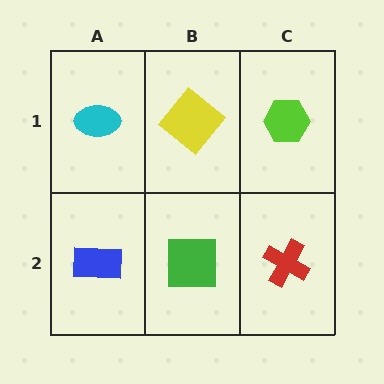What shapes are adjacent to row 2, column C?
A lime hexagon (row 1, column C), a green square (row 2, column B).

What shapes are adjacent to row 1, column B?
A green square (row 2, column B), a cyan ellipse (row 1, column A), a lime hexagon (row 1, column C).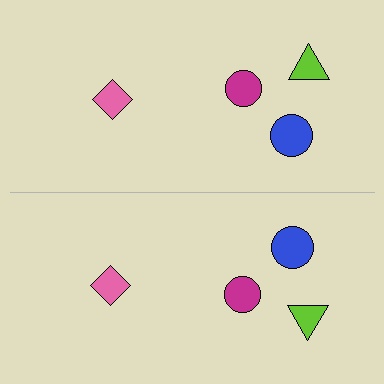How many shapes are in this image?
There are 8 shapes in this image.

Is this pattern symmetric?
Yes, this pattern has bilateral (reflection) symmetry.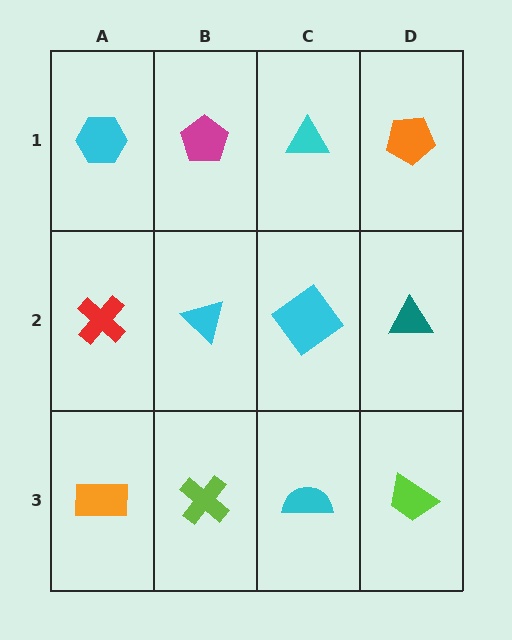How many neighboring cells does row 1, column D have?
2.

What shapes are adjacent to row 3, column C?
A cyan diamond (row 2, column C), a lime cross (row 3, column B), a lime trapezoid (row 3, column D).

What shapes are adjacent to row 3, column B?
A cyan triangle (row 2, column B), an orange rectangle (row 3, column A), a cyan semicircle (row 3, column C).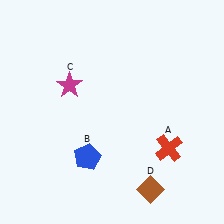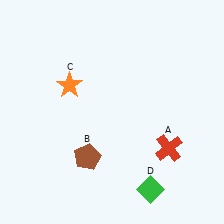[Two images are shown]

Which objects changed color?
B changed from blue to brown. C changed from magenta to orange. D changed from brown to green.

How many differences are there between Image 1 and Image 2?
There are 3 differences between the two images.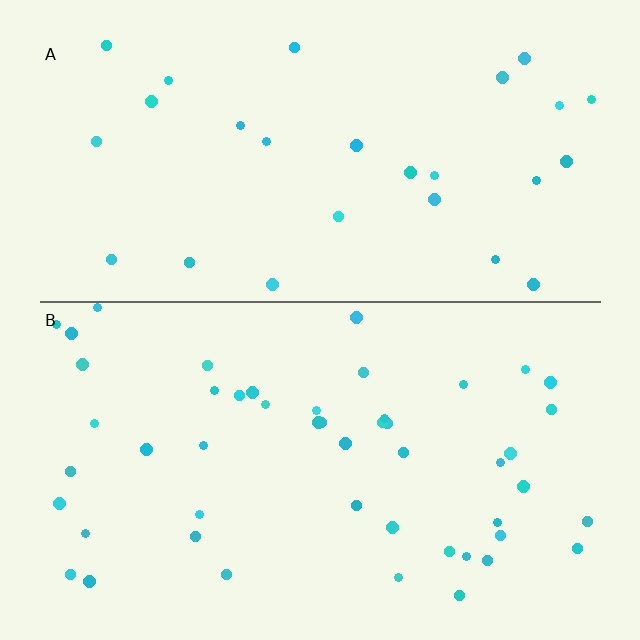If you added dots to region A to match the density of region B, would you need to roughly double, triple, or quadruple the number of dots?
Approximately double.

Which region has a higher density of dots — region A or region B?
B (the bottom).